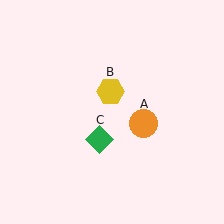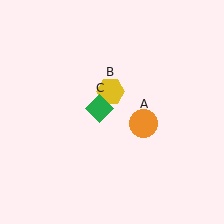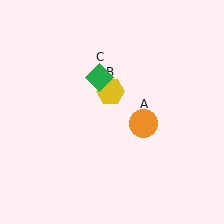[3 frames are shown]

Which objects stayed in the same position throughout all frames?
Orange circle (object A) and yellow hexagon (object B) remained stationary.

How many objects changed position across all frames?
1 object changed position: green diamond (object C).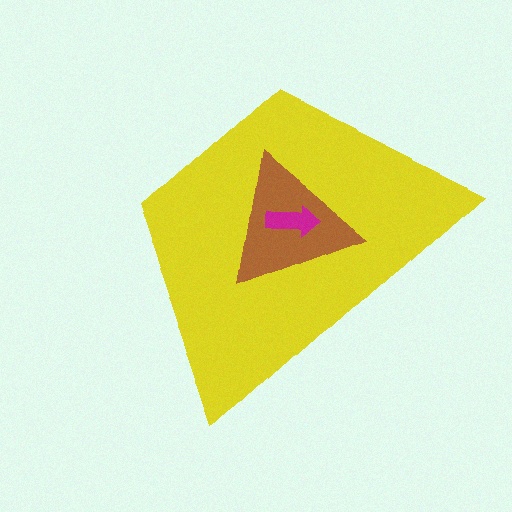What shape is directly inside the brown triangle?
The magenta arrow.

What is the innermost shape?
The magenta arrow.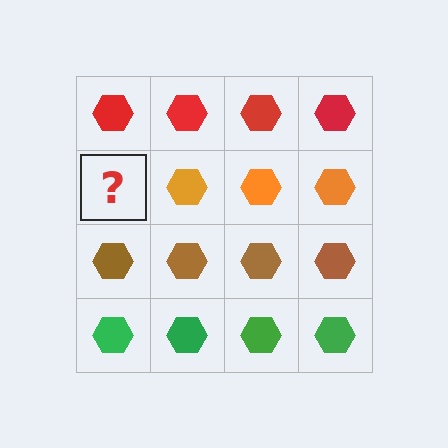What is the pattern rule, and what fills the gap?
The rule is that each row has a consistent color. The gap should be filled with an orange hexagon.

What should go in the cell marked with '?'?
The missing cell should contain an orange hexagon.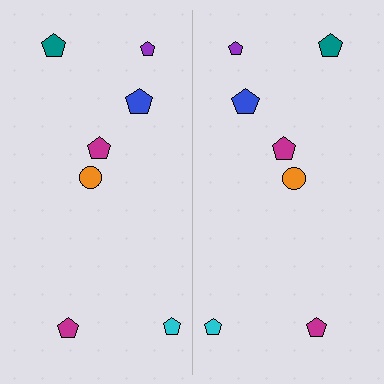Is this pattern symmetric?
Yes, this pattern has bilateral (reflection) symmetry.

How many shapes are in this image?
There are 14 shapes in this image.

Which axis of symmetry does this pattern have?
The pattern has a vertical axis of symmetry running through the center of the image.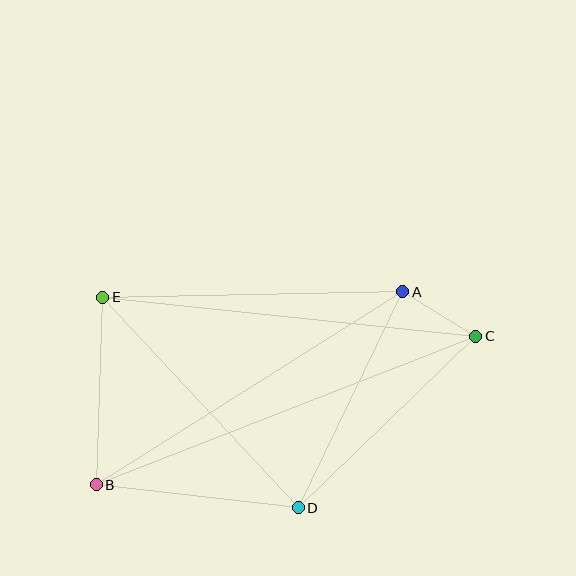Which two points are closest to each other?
Points A and C are closest to each other.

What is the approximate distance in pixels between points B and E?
The distance between B and E is approximately 188 pixels.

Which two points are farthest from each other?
Points B and C are farthest from each other.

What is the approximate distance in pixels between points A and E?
The distance between A and E is approximately 300 pixels.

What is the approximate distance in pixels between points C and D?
The distance between C and D is approximately 247 pixels.